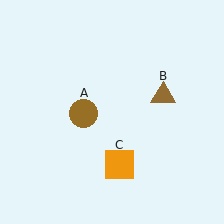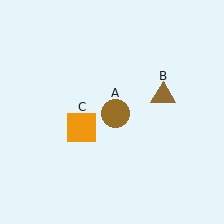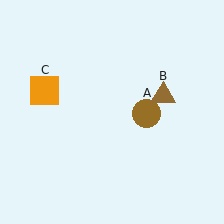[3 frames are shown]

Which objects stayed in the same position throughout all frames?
Brown triangle (object B) remained stationary.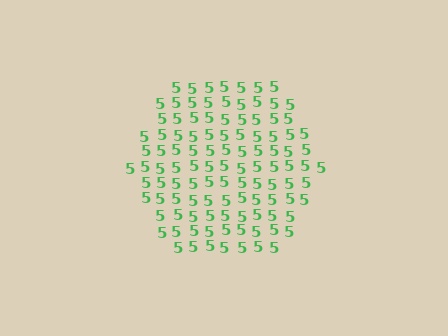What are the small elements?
The small elements are digit 5's.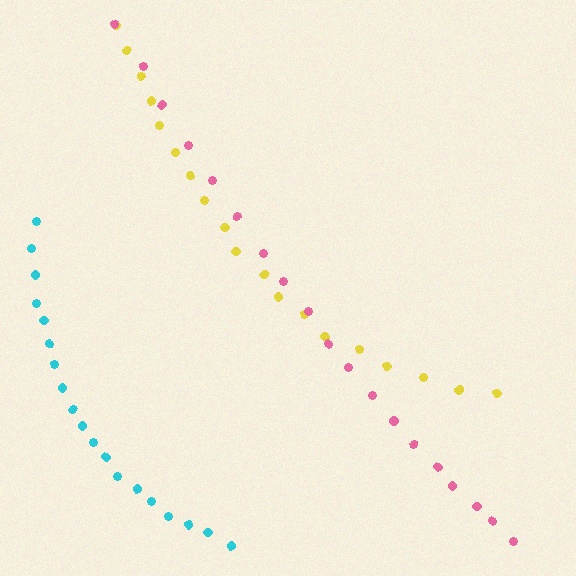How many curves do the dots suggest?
There are 3 distinct paths.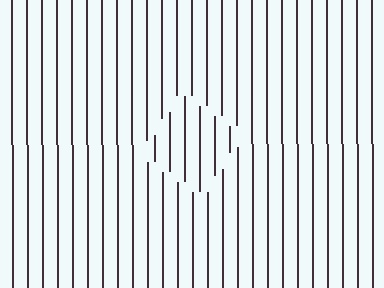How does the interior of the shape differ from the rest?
The interior of the shape contains the same grating, shifted by half a period — the contour is defined by the phase discontinuity where line-ends from the inner and outer gratings abut.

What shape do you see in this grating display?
An illusory square. The interior of the shape contains the same grating, shifted by half a period — the contour is defined by the phase discontinuity where line-ends from the inner and outer gratings abut.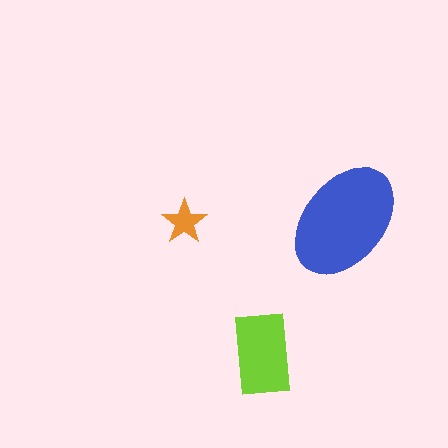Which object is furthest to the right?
The blue ellipse is rightmost.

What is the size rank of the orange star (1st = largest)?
3rd.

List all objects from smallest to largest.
The orange star, the lime rectangle, the blue ellipse.